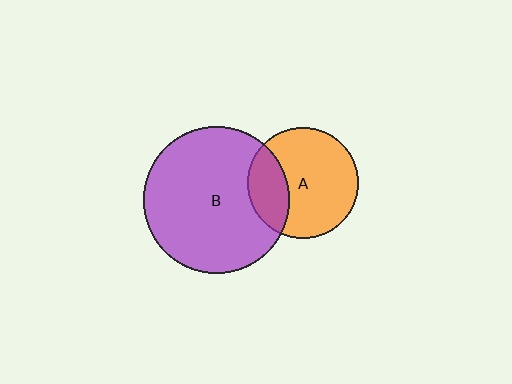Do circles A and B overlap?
Yes.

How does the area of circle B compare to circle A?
Approximately 1.7 times.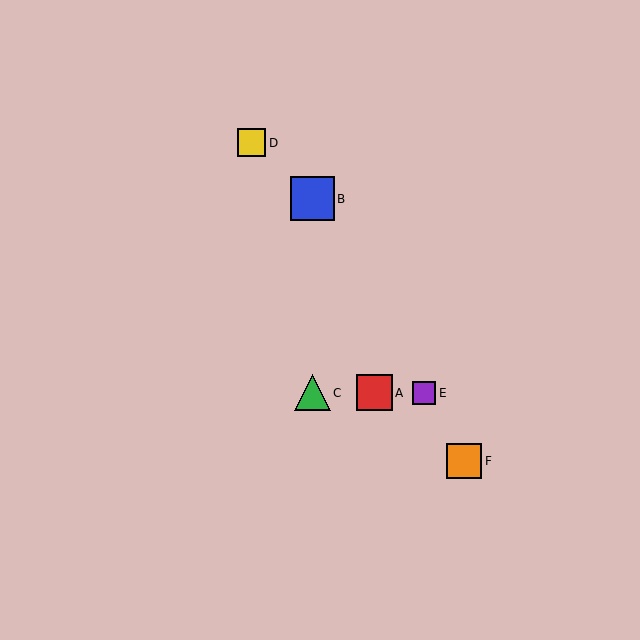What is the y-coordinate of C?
Object C is at y≈393.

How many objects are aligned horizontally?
3 objects (A, C, E) are aligned horizontally.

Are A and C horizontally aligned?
Yes, both are at y≈393.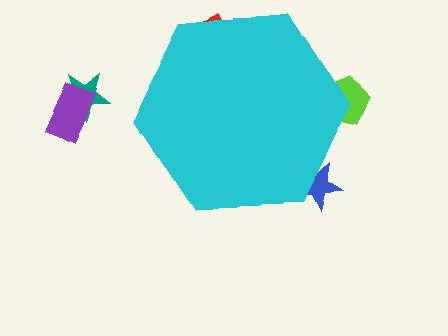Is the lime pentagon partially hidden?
Yes, the lime pentagon is partially hidden behind the cyan hexagon.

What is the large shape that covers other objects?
A cyan hexagon.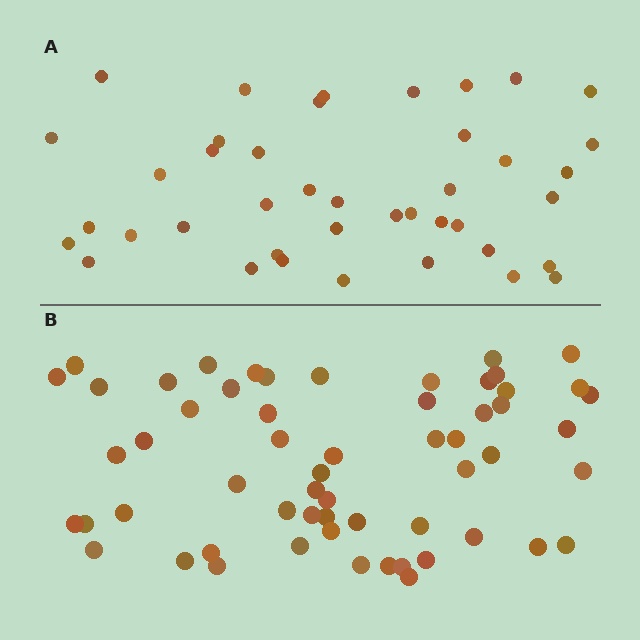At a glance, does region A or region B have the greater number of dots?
Region B (the bottom region) has more dots.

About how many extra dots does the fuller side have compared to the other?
Region B has approximately 15 more dots than region A.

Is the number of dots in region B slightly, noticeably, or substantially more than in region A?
Region B has noticeably more, but not dramatically so. The ratio is roughly 1.4 to 1.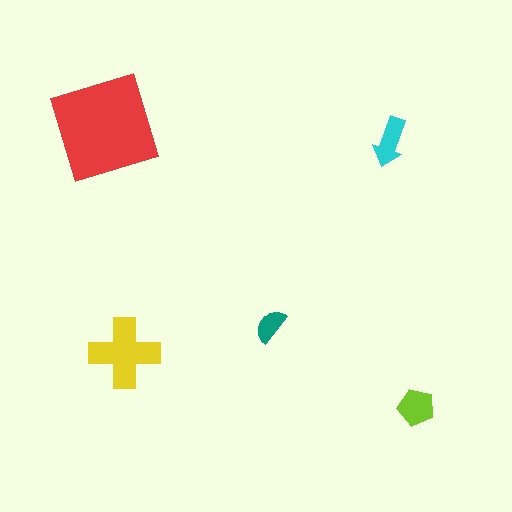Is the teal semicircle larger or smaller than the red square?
Smaller.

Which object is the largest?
The red square.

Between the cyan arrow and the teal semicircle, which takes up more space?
The cyan arrow.